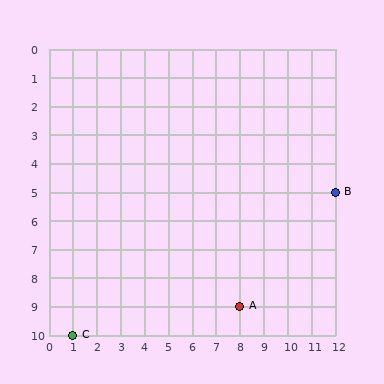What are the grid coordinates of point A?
Point A is at grid coordinates (8, 9).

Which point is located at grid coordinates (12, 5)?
Point B is at (12, 5).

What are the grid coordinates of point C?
Point C is at grid coordinates (1, 10).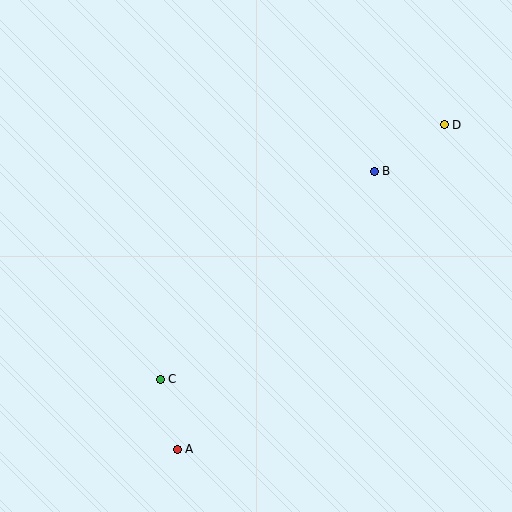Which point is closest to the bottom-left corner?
Point A is closest to the bottom-left corner.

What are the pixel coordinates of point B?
Point B is at (374, 171).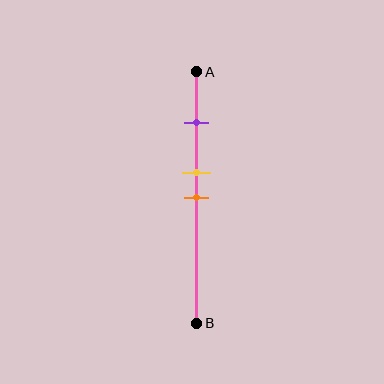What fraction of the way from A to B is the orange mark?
The orange mark is approximately 50% (0.5) of the way from A to B.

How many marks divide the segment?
There are 3 marks dividing the segment.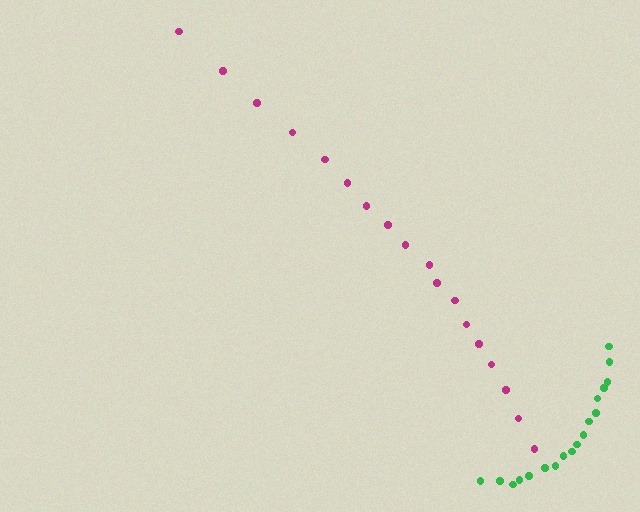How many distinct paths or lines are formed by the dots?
There are 2 distinct paths.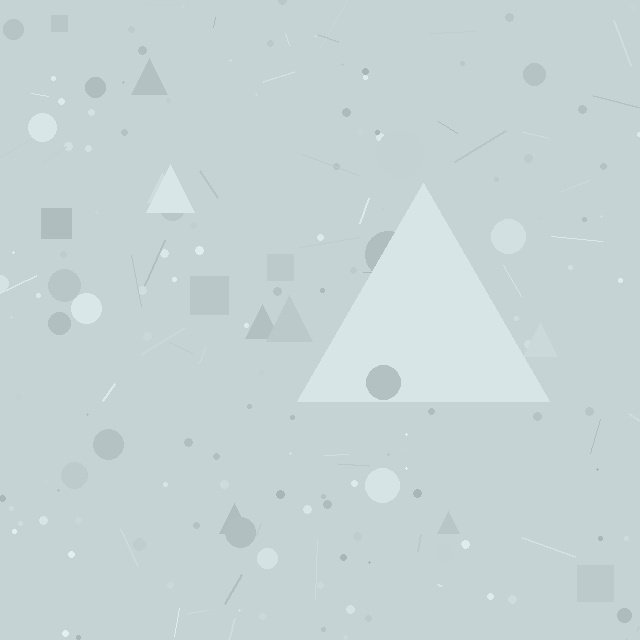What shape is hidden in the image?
A triangle is hidden in the image.